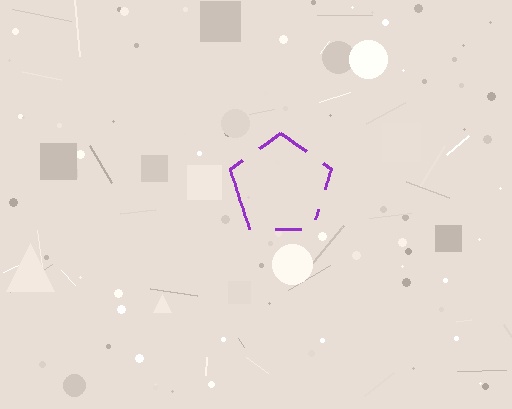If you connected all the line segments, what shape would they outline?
They would outline a pentagon.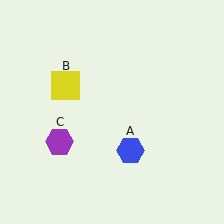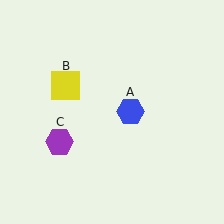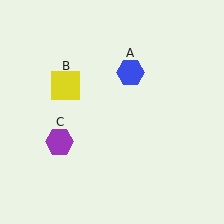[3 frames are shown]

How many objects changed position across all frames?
1 object changed position: blue hexagon (object A).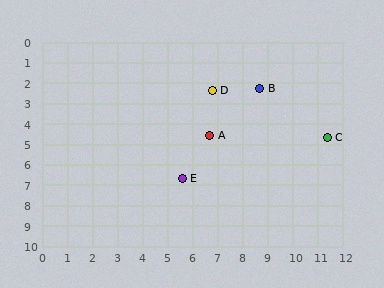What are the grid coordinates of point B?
Point B is at approximately (8.7, 2.3).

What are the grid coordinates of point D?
Point D is at approximately (6.8, 2.4).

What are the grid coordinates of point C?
Point C is at approximately (11.4, 4.7).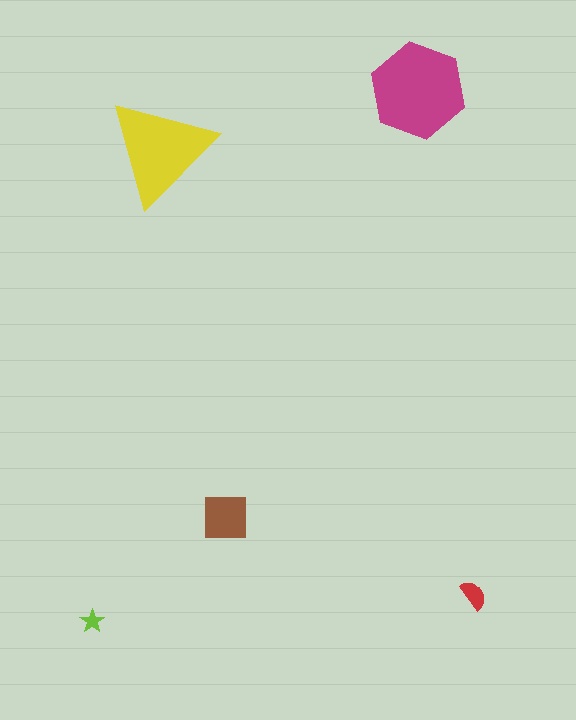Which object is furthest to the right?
The red semicircle is rightmost.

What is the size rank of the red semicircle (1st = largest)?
4th.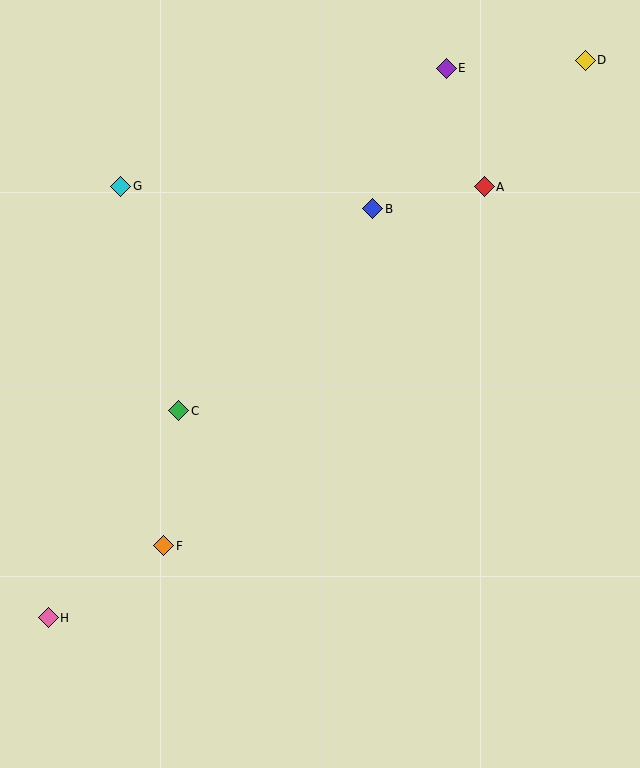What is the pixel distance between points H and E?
The distance between H and E is 678 pixels.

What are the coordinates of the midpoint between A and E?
The midpoint between A and E is at (465, 127).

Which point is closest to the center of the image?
Point C at (179, 411) is closest to the center.